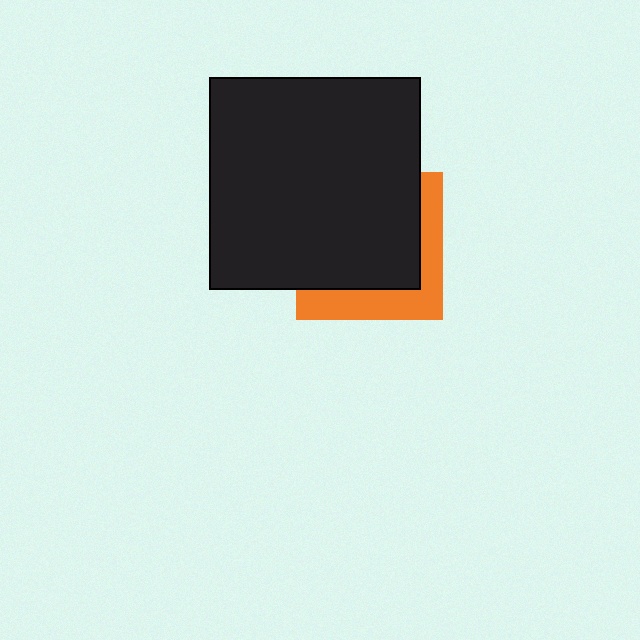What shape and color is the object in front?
The object in front is a black square.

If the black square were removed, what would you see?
You would see the complete orange square.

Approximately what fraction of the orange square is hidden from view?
Roughly 68% of the orange square is hidden behind the black square.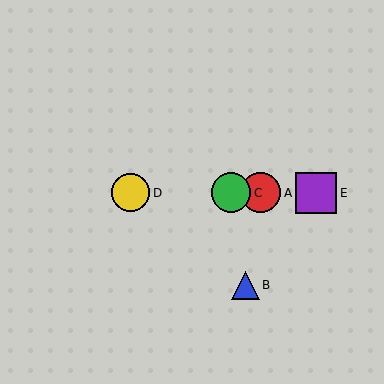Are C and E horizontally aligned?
Yes, both are at y≈193.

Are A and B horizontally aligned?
No, A is at y≈193 and B is at y≈285.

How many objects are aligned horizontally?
4 objects (A, C, D, E) are aligned horizontally.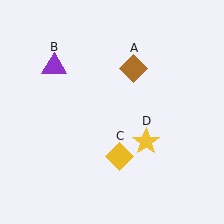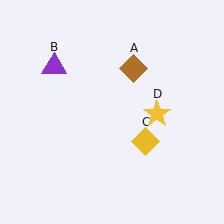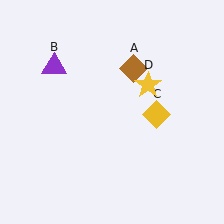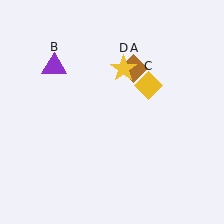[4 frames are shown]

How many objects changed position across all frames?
2 objects changed position: yellow diamond (object C), yellow star (object D).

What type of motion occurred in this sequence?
The yellow diamond (object C), yellow star (object D) rotated counterclockwise around the center of the scene.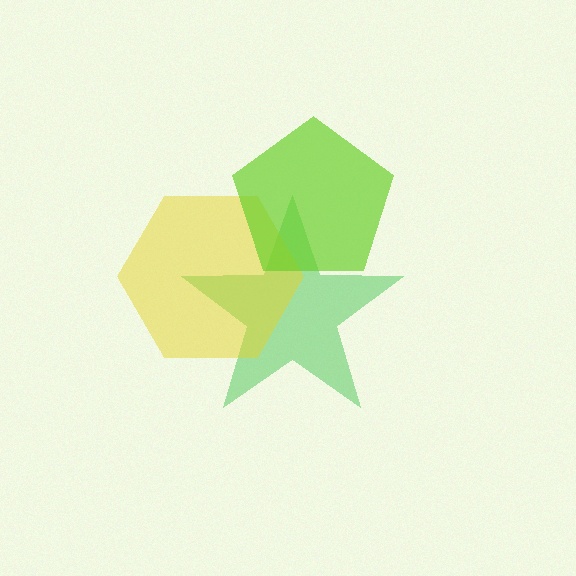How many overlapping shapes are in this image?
There are 3 overlapping shapes in the image.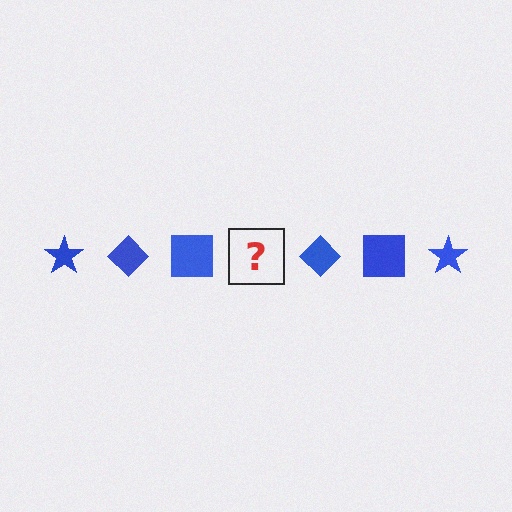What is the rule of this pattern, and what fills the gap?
The rule is that the pattern cycles through star, diamond, square shapes in blue. The gap should be filled with a blue star.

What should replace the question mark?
The question mark should be replaced with a blue star.